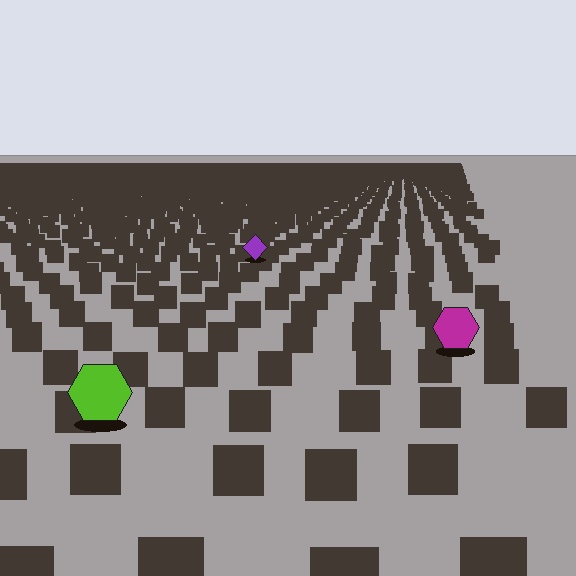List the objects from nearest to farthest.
From nearest to farthest: the lime hexagon, the magenta hexagon, the purple diamond.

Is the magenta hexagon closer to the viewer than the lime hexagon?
No. The lime hexagon is closer — you can tell from the texture gradient: the ground texture is coarser near it.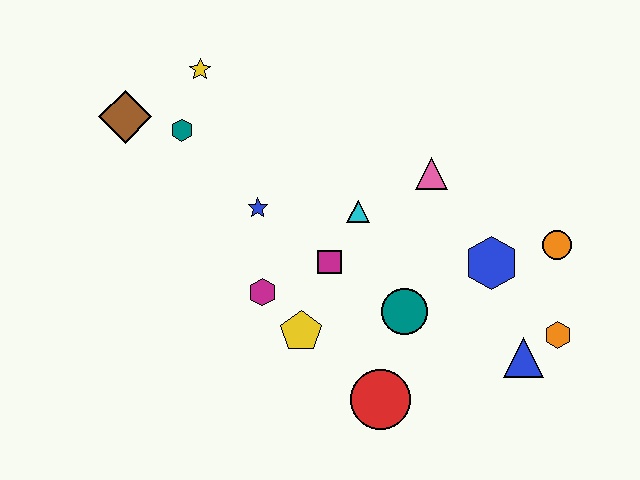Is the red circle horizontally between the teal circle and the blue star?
Yes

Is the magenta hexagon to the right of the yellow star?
Yes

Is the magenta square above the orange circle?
No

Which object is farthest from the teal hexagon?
The orange hexagon is farthest from the teal hexagon.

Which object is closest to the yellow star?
The teal hexagon is closest to the yellow star.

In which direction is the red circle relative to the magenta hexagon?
The red circle is to the right of the magenta hexagon.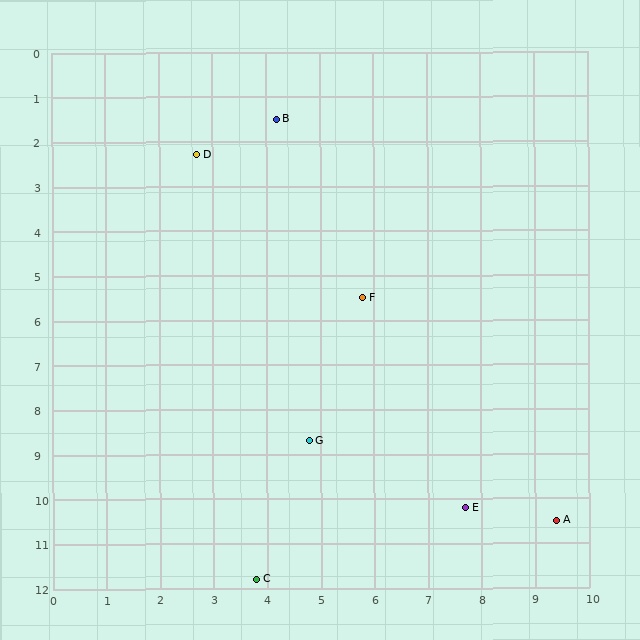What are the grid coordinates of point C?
Point C is at approximately (3.8, 11.8).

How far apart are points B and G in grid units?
Points B and G are about 7.2 grid units apart.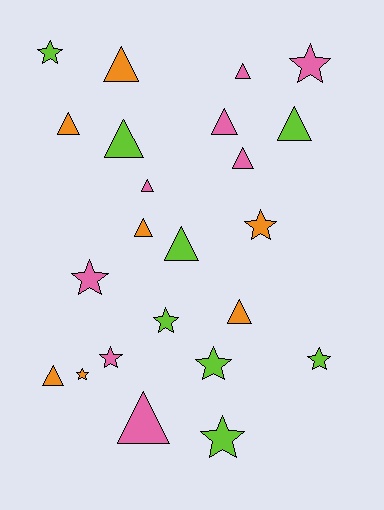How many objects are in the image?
There are 23 objects.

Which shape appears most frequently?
Triangle, with 13 objects.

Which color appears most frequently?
Pink, with 8 objects.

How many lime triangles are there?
There are 3 lime triangles.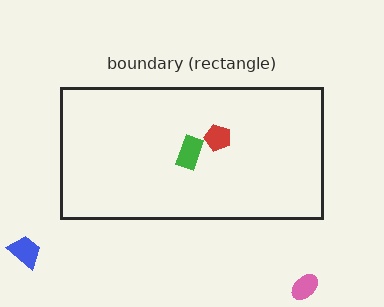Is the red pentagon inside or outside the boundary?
Inside.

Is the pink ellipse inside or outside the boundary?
Outside.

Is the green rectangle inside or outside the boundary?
Inside.